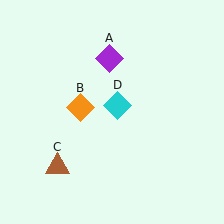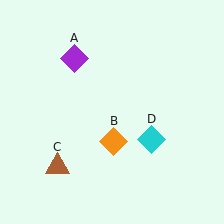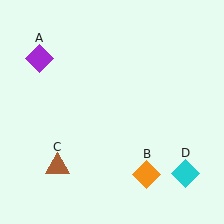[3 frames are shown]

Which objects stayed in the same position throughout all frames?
Brown triangle (object C) remained stationary.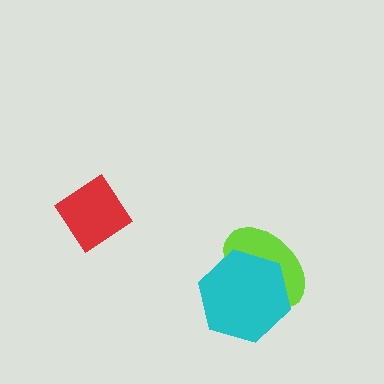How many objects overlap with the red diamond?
0 objects overlap with the red diamond.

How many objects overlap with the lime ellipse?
1 object overlaps with the lime ellipse.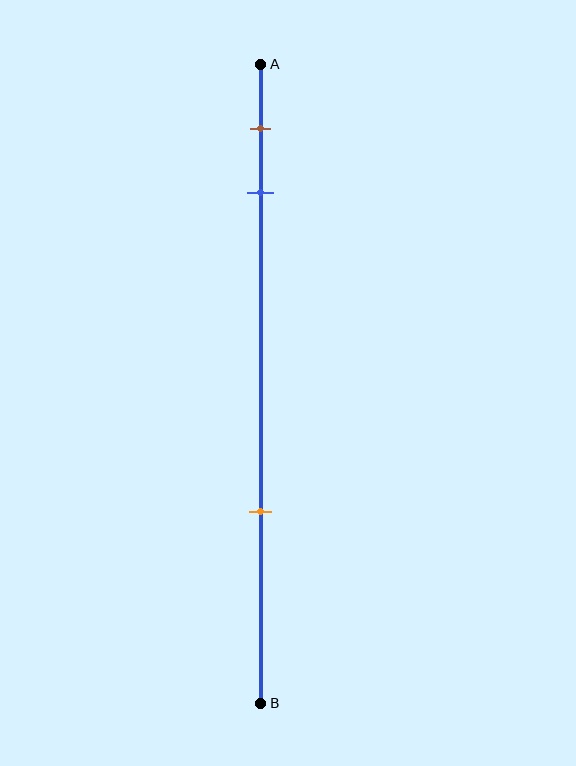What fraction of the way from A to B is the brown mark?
The brown mark is approximately 10% (0.1) of the way from A to B.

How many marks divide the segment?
There are 3 marks dividing the segment.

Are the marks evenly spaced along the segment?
No, the marks are not evenly spaced.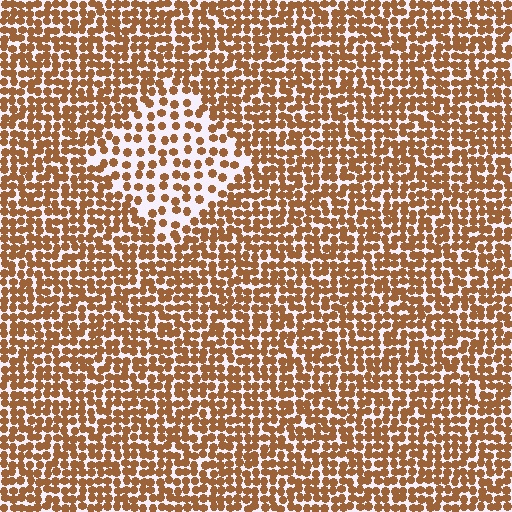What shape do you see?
I see a diamond.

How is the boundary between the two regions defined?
The boundary is defined by a change in element density (approximately 1.9x ratio). All elements are the same color, size, and shape.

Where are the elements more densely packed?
The elements are more densely packed outside the diamond boundary.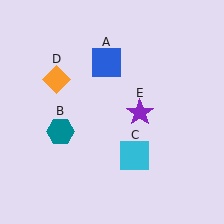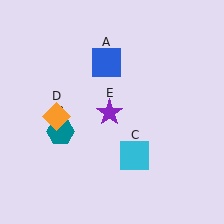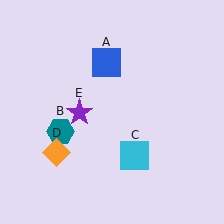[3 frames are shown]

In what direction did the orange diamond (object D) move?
The orange diamond (object D) moved down.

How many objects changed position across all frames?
2 objects changed position: orange diamond (object D), purple star (object E).